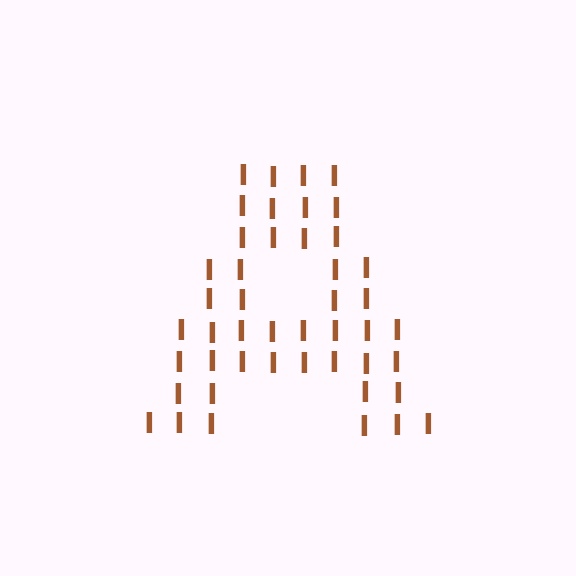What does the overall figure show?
The overall figure shows the letter A.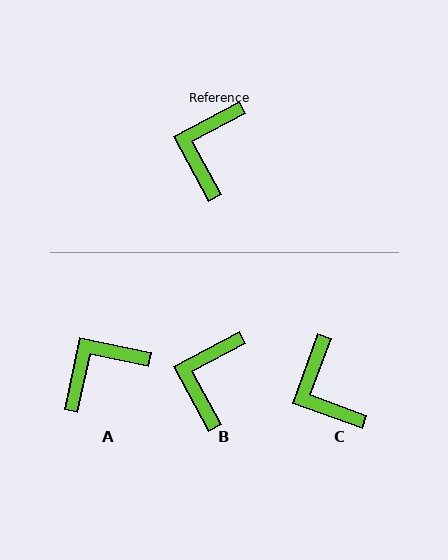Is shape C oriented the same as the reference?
No, it is off by about 42 degrees.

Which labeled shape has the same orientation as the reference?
B.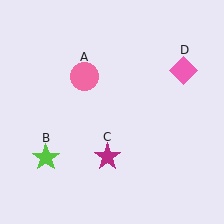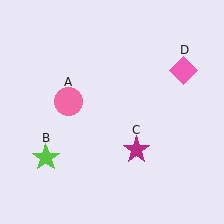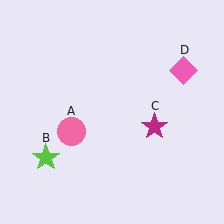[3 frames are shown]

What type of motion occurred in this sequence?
The pink circle (object A), magenta star (object C) rotated counterclockwise around the center of the scene.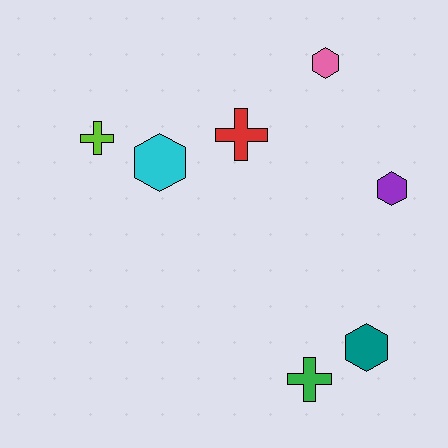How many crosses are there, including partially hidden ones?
There are 3 crosses.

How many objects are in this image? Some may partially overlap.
There are 7 objects.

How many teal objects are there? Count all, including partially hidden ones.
There is 1 teal object.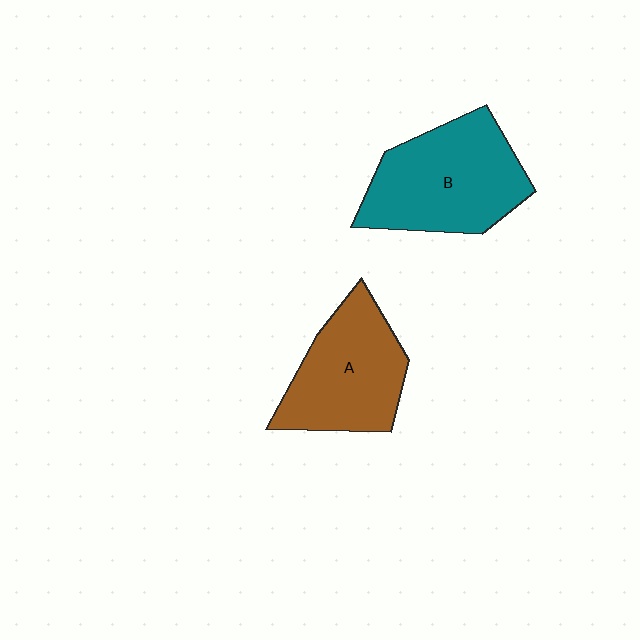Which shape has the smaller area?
Shape A (brown).